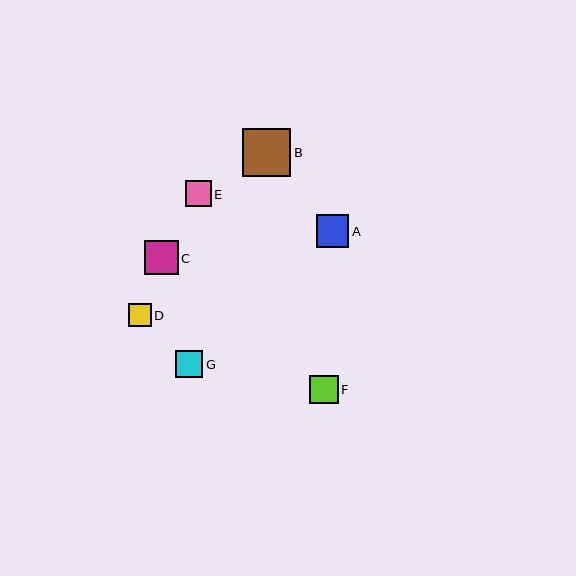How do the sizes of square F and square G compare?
Square F and square G are approximately the same size.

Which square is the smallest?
Square D is the smallest with a size of approximately 23 pixels.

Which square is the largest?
Square B is the largest with a size of approximately 48 pixels.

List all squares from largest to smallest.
From largest to smallest: B, C, A, F, G, E, D.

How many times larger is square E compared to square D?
Square E is approximately 1.1 times the size of square D.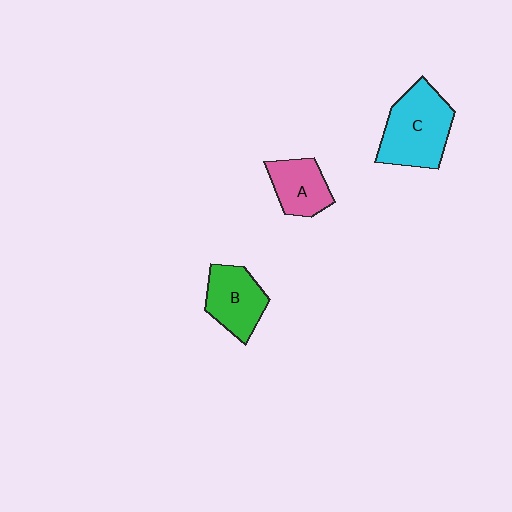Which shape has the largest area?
Shape C (cyan).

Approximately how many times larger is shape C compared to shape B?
Approximately 1.4 times.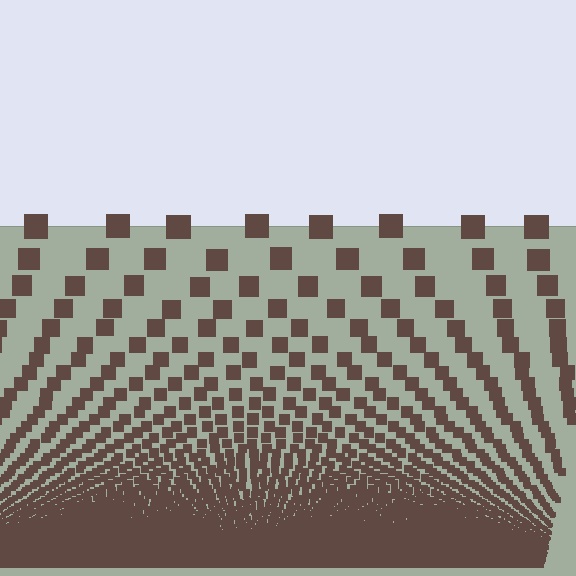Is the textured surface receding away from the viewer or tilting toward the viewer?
The surface appears to tilt toward the viewer. Texture elements get larger and sparser toward the top.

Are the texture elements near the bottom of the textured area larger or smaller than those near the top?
Smaller. The gradient is inverted — elements near the bottom are smaller and denser.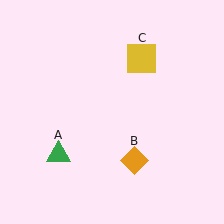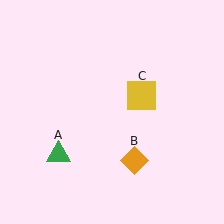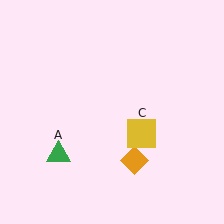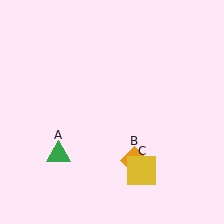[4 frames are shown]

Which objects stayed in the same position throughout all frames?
Green triangle (object A) and orange diamond (object B) remained stationary.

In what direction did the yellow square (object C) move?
The yellow square (object C) moved down.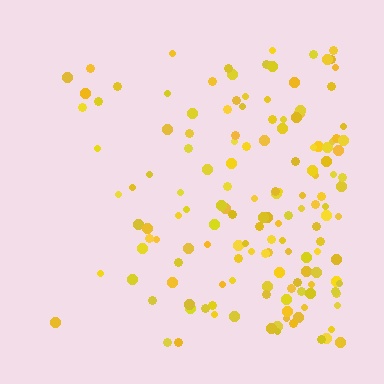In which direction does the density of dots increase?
From left to right, with the right side densest.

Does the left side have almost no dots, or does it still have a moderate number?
Still a moderate number, just noticeably fewer than the right.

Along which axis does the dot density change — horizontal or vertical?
Horizontal.